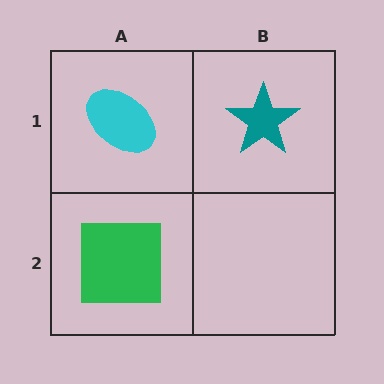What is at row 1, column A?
A cyan ellipse.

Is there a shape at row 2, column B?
No, that cell is empty.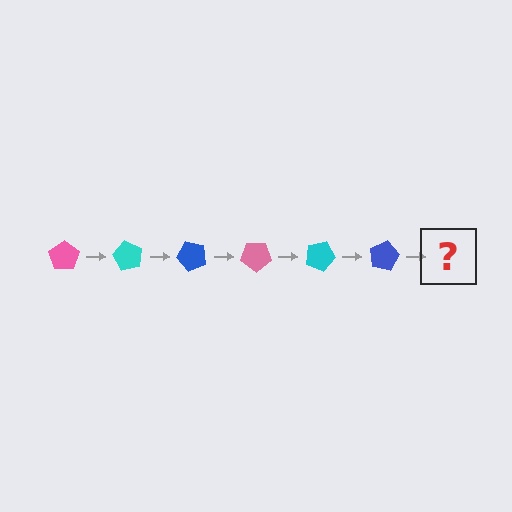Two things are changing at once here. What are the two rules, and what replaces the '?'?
The two rules are that it rotates 60 degrees each step and the color cycles through pink, cyan, and blue. The '?' should be a pink pentagon, rotated 360 degrees from the start.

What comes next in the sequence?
The next element should be a pink pentagon, rotated 360 degrees from the start.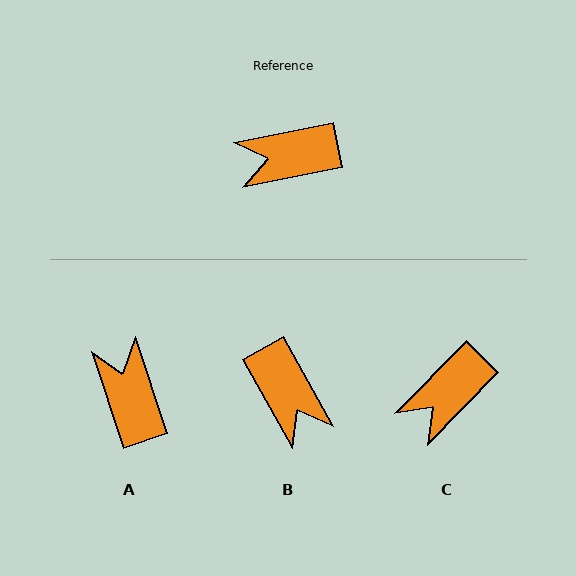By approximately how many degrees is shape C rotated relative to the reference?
Approximately 34 degrees counter-clockwise.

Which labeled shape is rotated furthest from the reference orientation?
B, about 108 degrees away.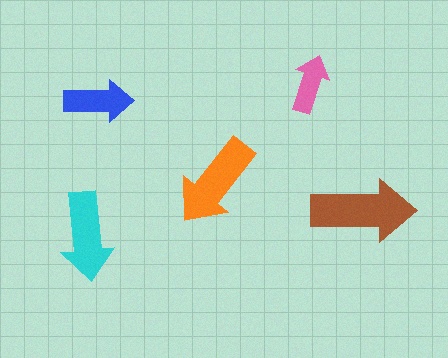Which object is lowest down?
The cyan arrow is bottommost.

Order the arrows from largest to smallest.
the brown one, the orange one, the cyan one, the blue one, the pink one.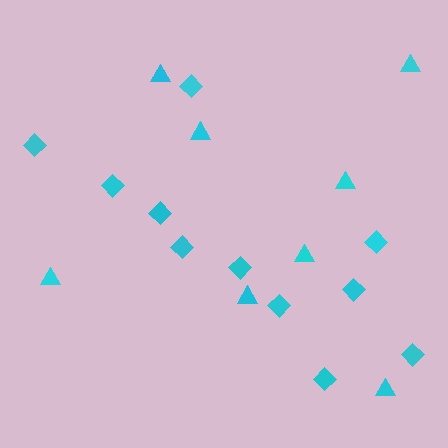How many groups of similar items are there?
There are 2 groups: one group of diamonds (11) and one group of triangles (8).